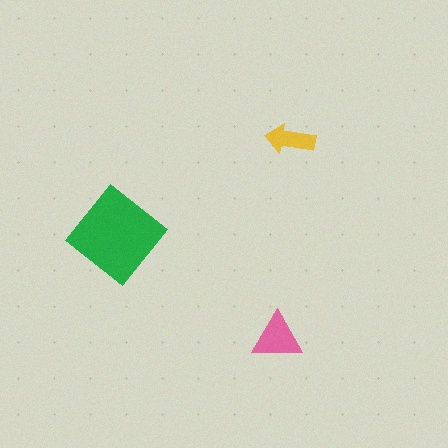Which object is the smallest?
The yellow arrow.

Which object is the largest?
The green diamond.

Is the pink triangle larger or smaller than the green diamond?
Smaller.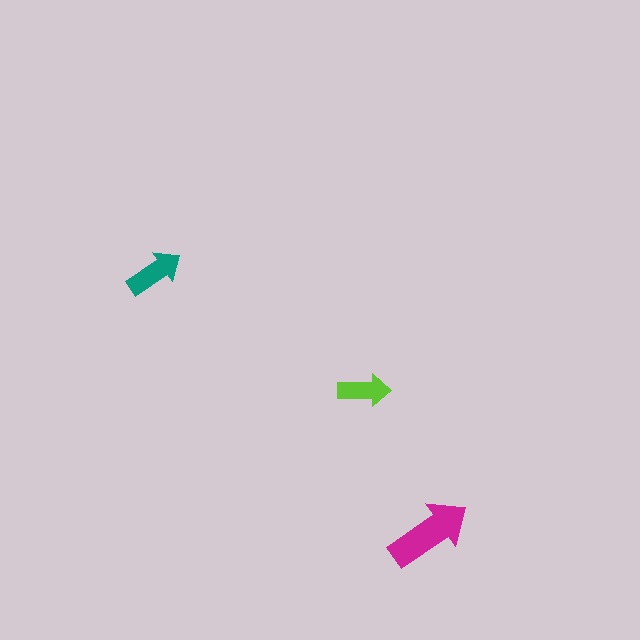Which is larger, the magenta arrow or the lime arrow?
The magenta one.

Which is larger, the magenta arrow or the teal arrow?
The magenta one.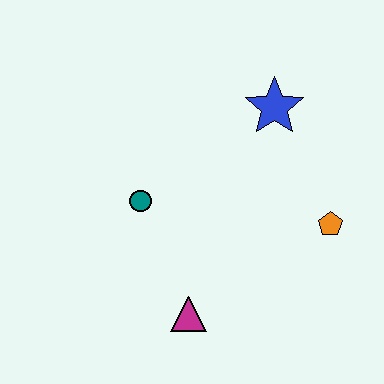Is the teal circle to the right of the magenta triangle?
No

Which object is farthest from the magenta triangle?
The blue star is farthest from the magenta triangle.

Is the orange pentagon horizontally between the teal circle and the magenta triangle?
No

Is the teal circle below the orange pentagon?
No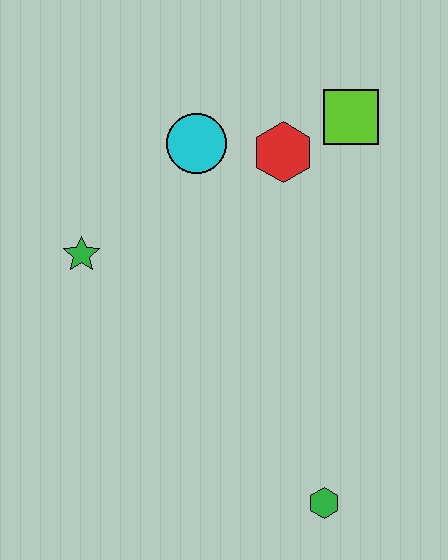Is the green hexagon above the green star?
No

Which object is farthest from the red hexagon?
The green hexagon is farthest from the red hexagon.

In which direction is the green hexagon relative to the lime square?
The green hexagon is below the lime square.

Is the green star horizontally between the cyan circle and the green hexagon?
No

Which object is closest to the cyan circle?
The red hexagon is closest to the cyan circle.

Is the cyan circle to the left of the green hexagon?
Yes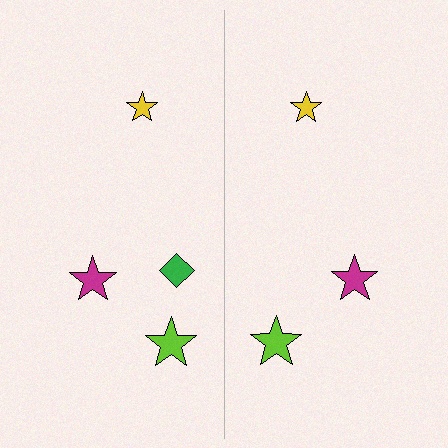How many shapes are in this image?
There are 7 shapes in this image.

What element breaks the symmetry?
A green diamond is missing from the right side.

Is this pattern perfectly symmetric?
No, the pattern is not perfectly symmetric. A green diamond is missing from the right side.